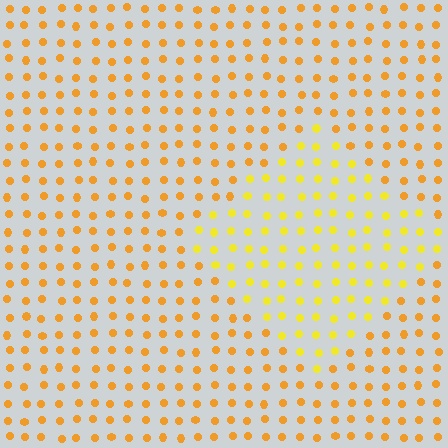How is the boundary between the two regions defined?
The boundary is defined purely by a slight shift in hue (about 24 degrees). Spacing, size, and orientation are identical on both sides.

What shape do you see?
I see a diamond.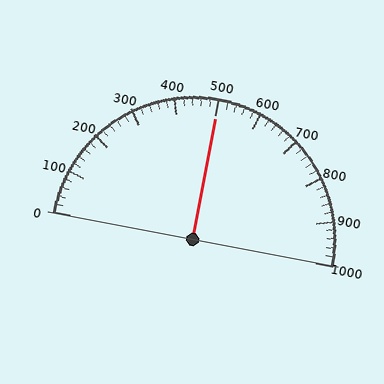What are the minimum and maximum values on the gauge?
The gauge ranges from 0 to 1000.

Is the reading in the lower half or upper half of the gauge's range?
The reading is in the upper half of the range (0 to 1000).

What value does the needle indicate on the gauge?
The needle indicates approximately 500.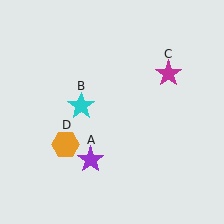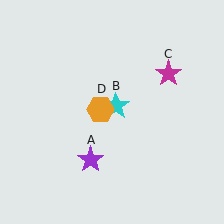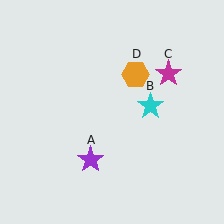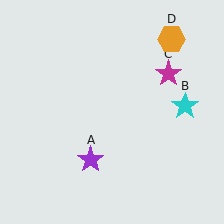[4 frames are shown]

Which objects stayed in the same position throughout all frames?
Purple star (object A) and magenta star (object C) remained stationary.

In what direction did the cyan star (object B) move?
The cyan star (object B) moved right.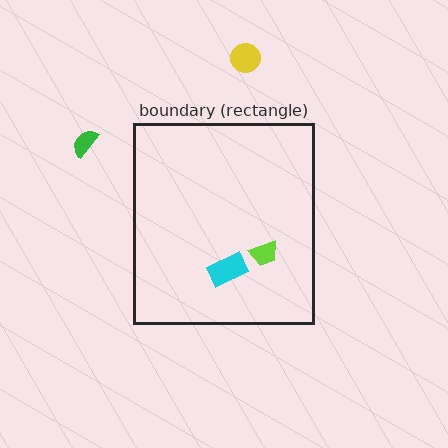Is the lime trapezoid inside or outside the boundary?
Inside.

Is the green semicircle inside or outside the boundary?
Outside.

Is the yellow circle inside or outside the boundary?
Outside.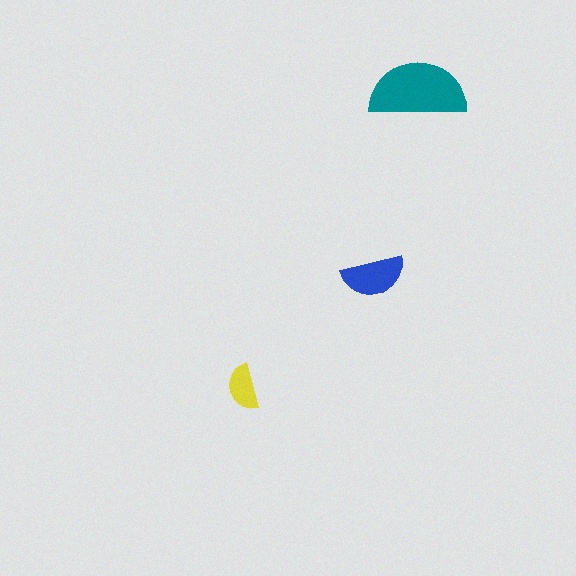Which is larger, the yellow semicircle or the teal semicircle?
The teal one.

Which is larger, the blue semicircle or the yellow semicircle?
The blue one.